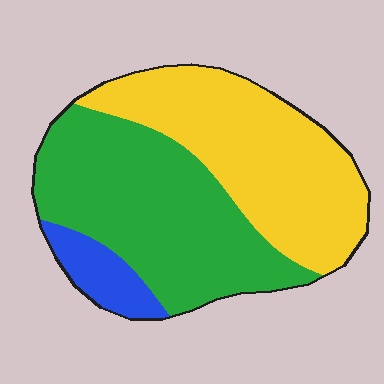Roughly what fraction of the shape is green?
Green covers 47% of the shape.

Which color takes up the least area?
Blue, at roughly 10%.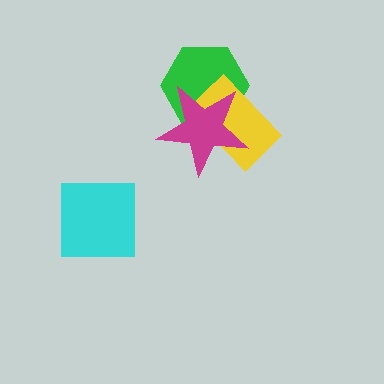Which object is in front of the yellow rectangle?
The magenta star is in front of the yellow rectangle.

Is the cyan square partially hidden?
No, no other shape covers it.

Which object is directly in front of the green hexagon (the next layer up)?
The yellow rectangle is directly in front of the green hexagon.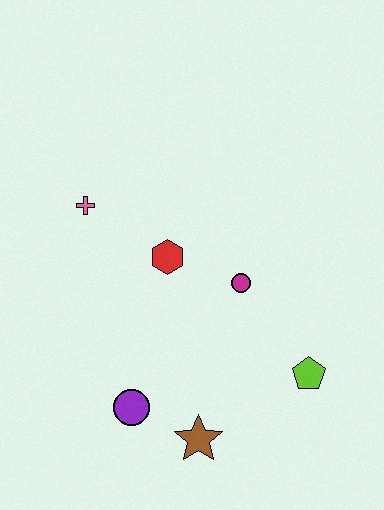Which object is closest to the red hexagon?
The magenta circle is closest to the red hexagon.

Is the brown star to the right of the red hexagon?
Yes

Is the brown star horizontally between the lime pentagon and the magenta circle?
No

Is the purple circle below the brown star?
No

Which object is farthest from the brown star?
The pink cross is farthest from the brown star.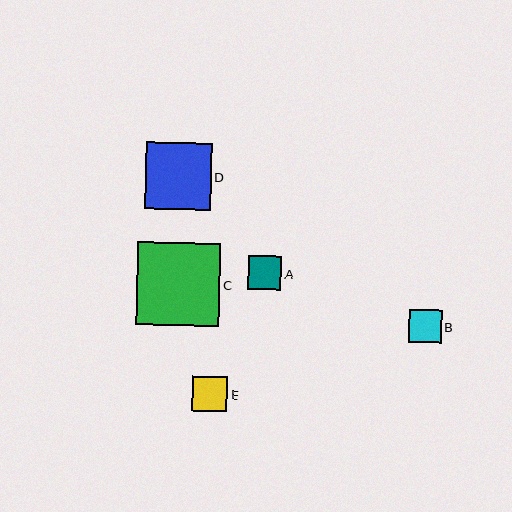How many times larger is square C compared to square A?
Square C is approximately 2.5 times the size of square A.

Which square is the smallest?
Square B is the smallest with a size of approximately 33 pixels.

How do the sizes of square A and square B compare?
Square A and square B are approximately the same size.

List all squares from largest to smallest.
From largest to smallest: C, D, E, A, B.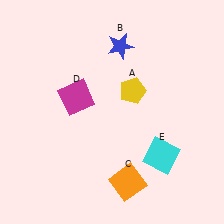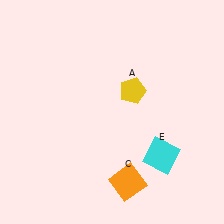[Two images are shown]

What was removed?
The blue star (B), the magenta square (D) were removed in Image 2.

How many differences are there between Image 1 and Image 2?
There are 2 differences between the two images.